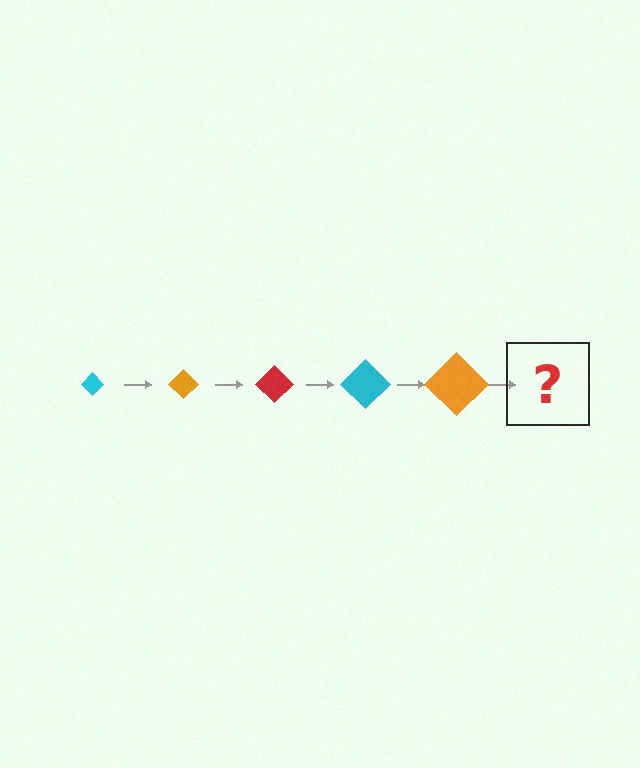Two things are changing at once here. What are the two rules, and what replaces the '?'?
The two rules are that the diamond grows larger each step and the color cycles through cyan, orange, and red. The '?' should be a red diamond, larger than the previous one.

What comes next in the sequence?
The next element should be a red diamond, larger than the previous one.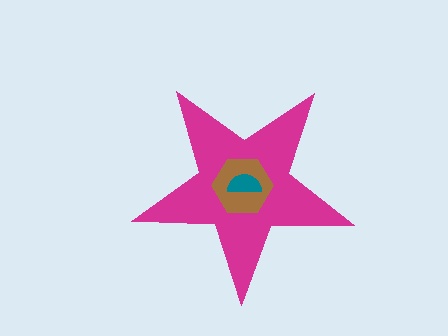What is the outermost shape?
The magenta star.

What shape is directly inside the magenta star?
The brown hexagon.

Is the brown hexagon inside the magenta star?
Yes.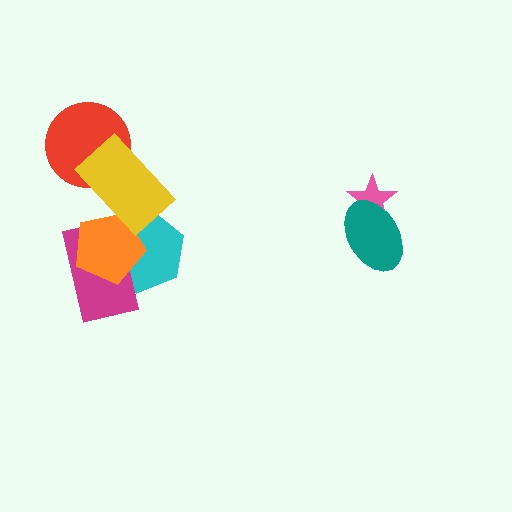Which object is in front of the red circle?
The yellow rectangle is in front of the red circle.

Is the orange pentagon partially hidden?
Yes, it is partially covered by another shape.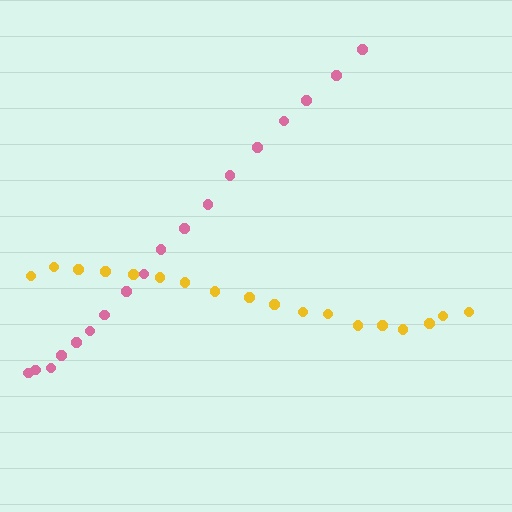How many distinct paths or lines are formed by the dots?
There are 2 distinct paths.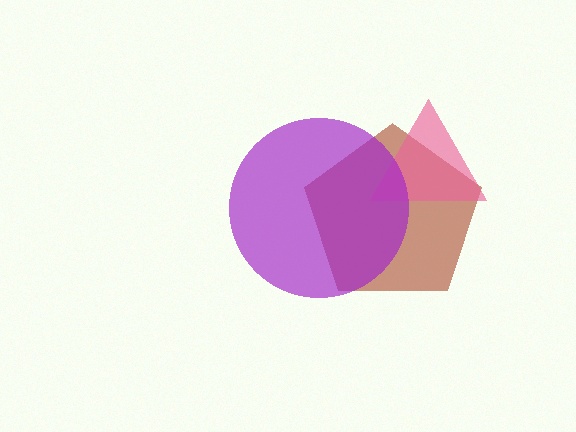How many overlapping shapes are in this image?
There are 3 overlapping shapes in the image.